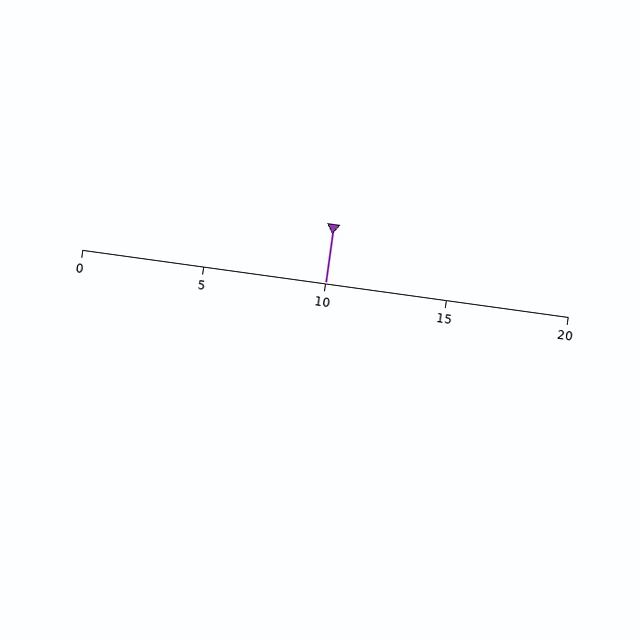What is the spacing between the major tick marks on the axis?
The major ticks are spaced 5 apart.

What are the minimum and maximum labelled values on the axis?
The axis runs from 0 to 20.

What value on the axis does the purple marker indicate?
The marker indicates approximately 10.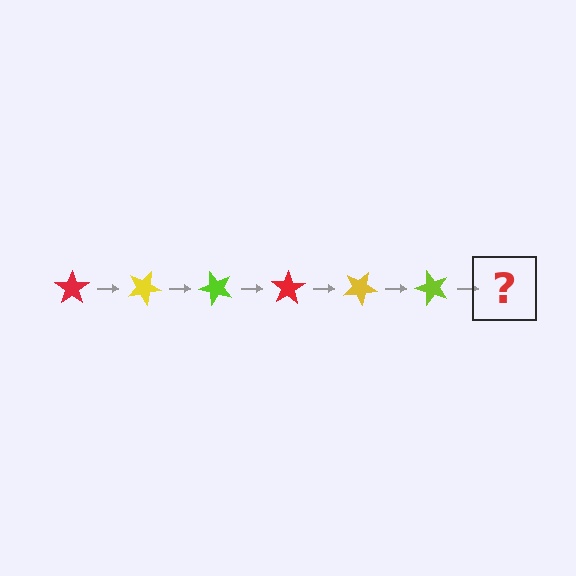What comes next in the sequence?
The next element should be a red star, rotated 150 degrees from the start.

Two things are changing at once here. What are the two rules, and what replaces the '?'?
The two rules are that it rotates 25 degrees each step and the color cycles through red, yellow, and lime. The '?' should be a red star, rotated 150 degrees from the start.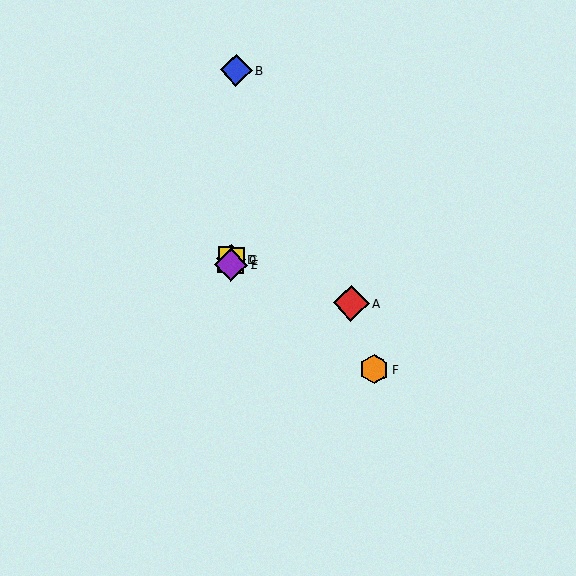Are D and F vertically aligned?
No, D is at x≈231 and F is at x≈374.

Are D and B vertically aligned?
Yes, both are at x≈231.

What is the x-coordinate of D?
Object D is at x≈231.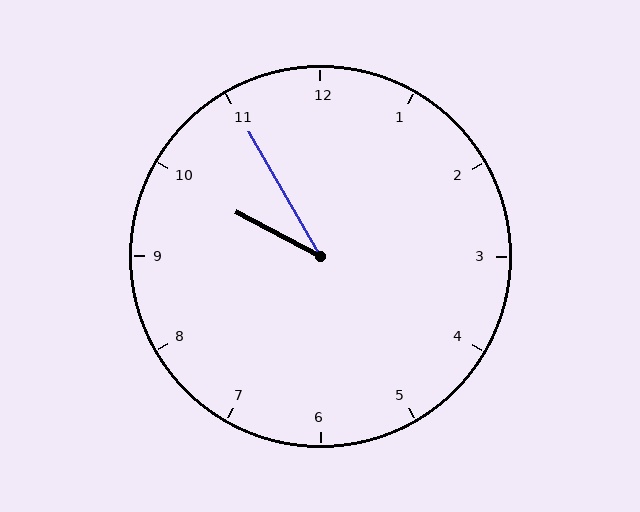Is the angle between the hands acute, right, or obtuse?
It is acute.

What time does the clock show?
9:55.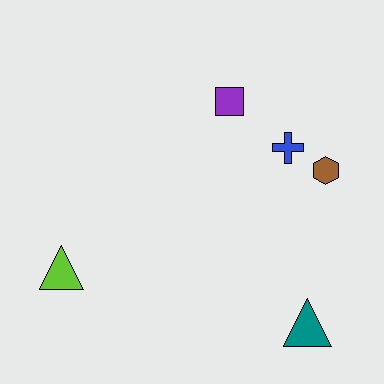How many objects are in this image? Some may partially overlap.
There are 5 objects.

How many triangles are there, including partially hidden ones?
There are 2 triangles.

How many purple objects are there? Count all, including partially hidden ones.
There is 1 purple object.